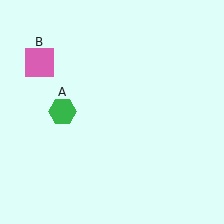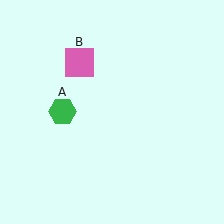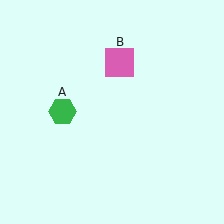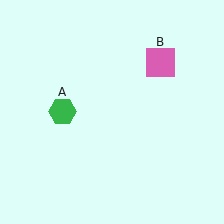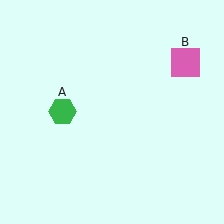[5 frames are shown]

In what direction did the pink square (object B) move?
The pink square (object B) moved right.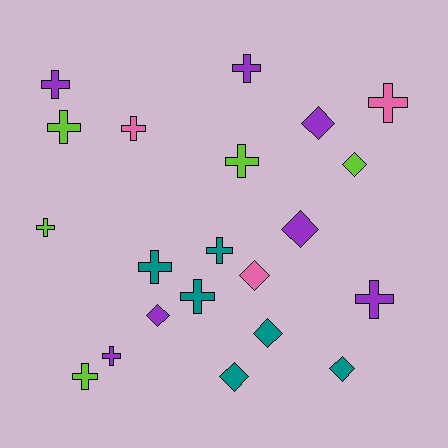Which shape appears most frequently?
Cross, with 13 objects.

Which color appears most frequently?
Purple, with 7 objects.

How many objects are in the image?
There are 21 objects.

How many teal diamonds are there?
There are 3 teal diamonds.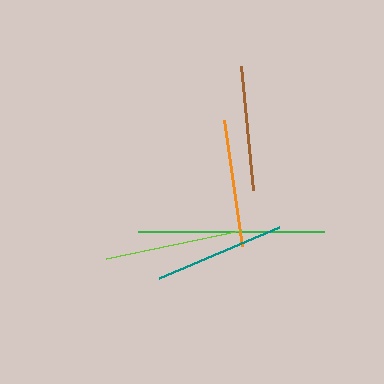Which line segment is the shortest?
The brown line is the shortest at approximately 124 pixels.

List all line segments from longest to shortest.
From longest to shortest: green, lime, teal, orange, brown.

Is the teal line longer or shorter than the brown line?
The teal line is longer than the brown line.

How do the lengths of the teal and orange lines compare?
The teal and orange lines are approximately the same length.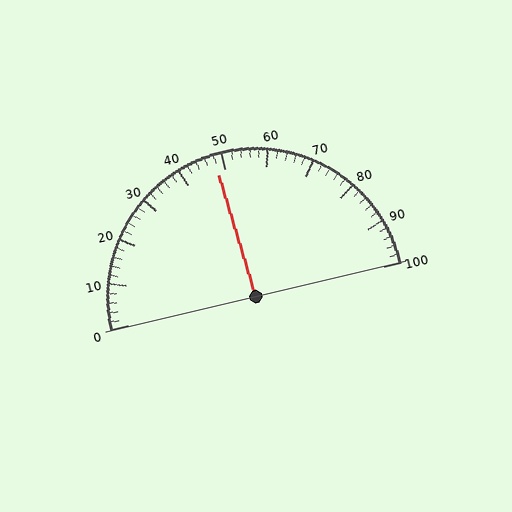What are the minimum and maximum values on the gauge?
The gauge ranges from 0 to 100.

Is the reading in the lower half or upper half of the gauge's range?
The reading is in the lower half of the range (0 to 100).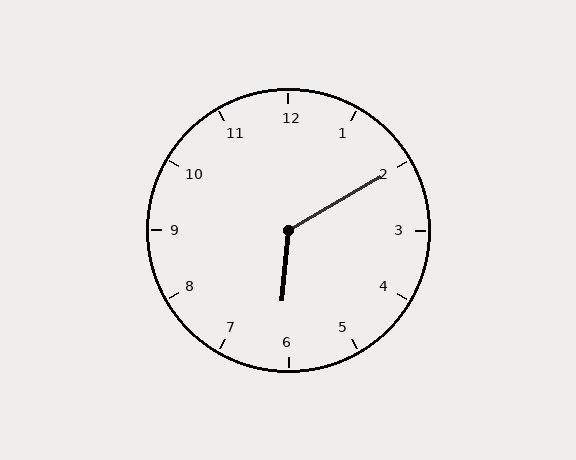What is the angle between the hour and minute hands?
Approximately 125 degrees.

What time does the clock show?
6:10.